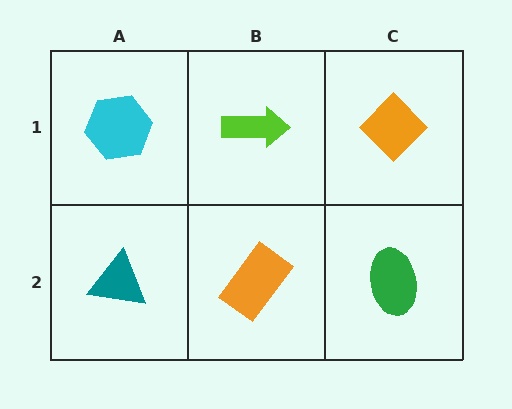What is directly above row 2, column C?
An orange diamond.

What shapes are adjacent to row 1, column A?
A teal triangle (row 2, column A), a lime arrow (row 1, column B).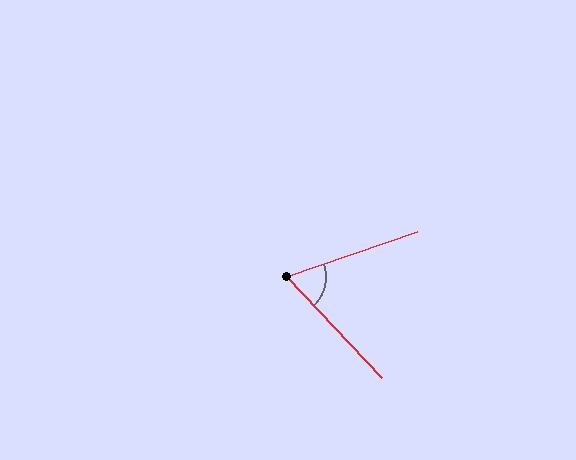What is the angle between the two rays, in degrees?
Approximately 66 degrees.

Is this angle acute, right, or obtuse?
It is acute.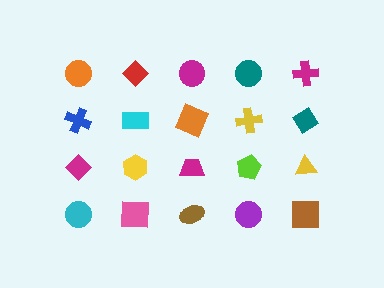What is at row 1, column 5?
A magenta cross.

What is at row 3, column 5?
A yellow triangle.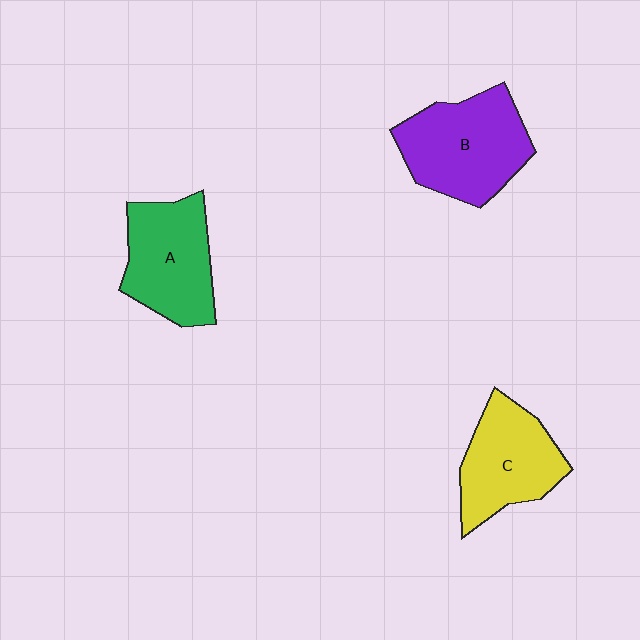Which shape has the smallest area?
Shape C (yellow).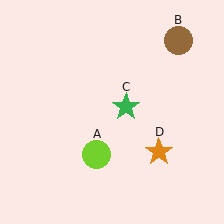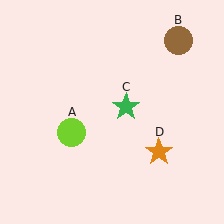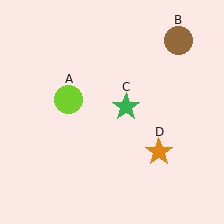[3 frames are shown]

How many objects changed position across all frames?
1 object changed position: lime circle (object A).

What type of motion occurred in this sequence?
The lime circle (object A) rotated clockwise around the center of the scene.